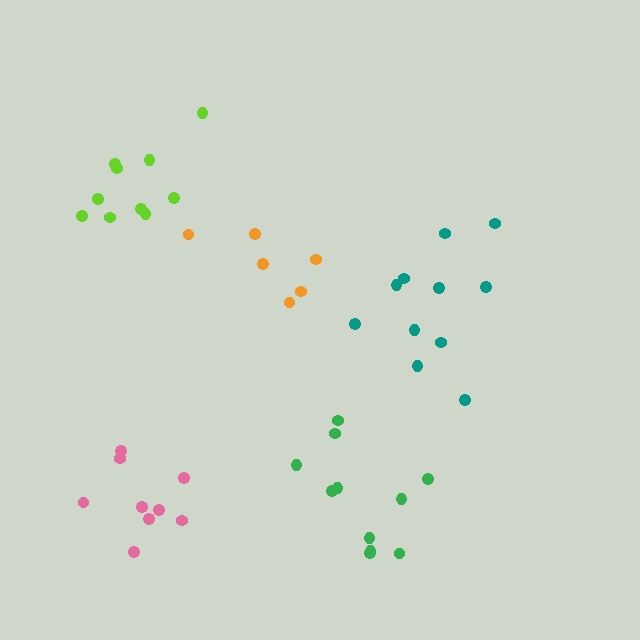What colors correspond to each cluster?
The clusters are colored: green, teal, lime, pink, orange.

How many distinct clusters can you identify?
There are 5 distinct clusters.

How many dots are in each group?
Group 1: 11 dots, Group 2: 11 dots, Group 3: 10 dots, Group 4: 9 dots, Group 5: 6 dots (47 total).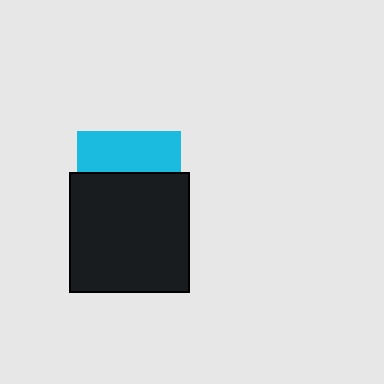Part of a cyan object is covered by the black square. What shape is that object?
It is a square.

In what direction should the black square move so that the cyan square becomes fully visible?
The black square should move down. That is the shortest direction to clear the overlap and leave the cyan square fully visible.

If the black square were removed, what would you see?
You would see the complete cyan square.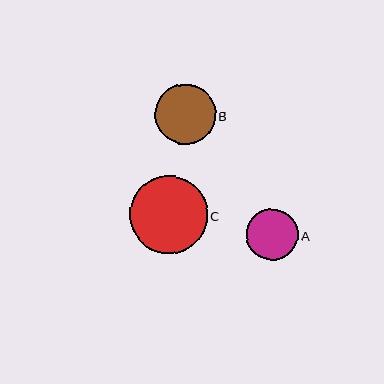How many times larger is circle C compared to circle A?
Circle C is approximately 1.5 times the size of circle A.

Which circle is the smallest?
Circle A is the smallest with a size of approximately 51 pixels.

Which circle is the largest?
Circle C is the largest with a size of approximately 78 pixels.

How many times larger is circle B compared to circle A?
Circle B is approximately 1.2 times the size of circle A.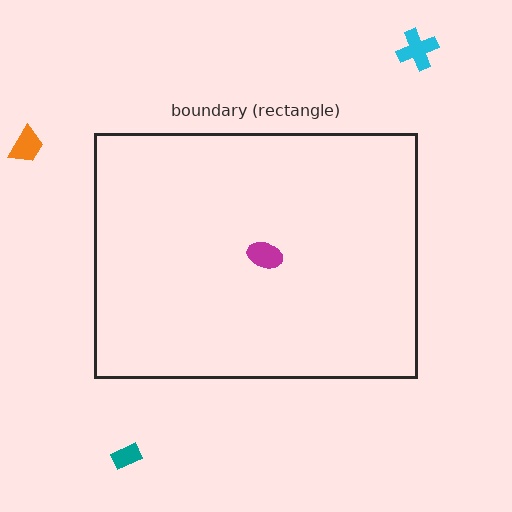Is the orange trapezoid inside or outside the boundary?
Outside.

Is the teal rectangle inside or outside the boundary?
Outside.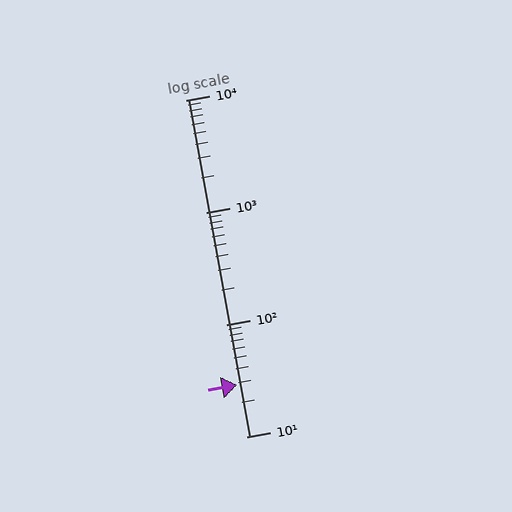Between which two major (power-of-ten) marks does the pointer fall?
The pointer is between 10 and 100.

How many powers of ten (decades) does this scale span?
The scale spans 3 decades, from 10 to 10000.